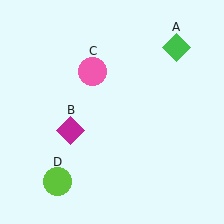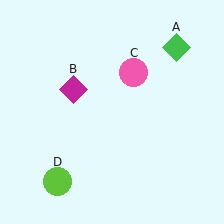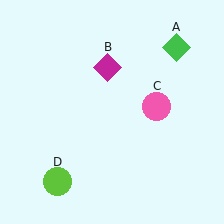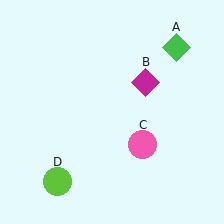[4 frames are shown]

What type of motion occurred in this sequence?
The magenta diamond (object B), pink circle (object C) rotated clockwise around the center of the scene.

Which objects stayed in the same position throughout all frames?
Green diamond (object A) and lime circle (object D) remained stationary.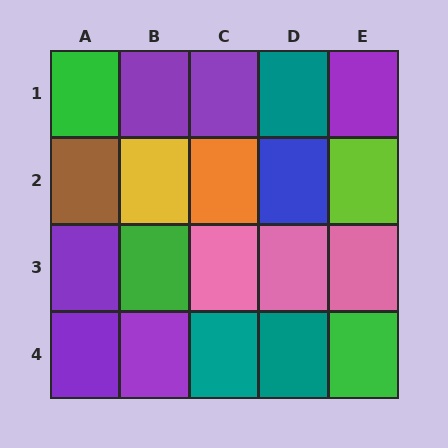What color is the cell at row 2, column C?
Orange.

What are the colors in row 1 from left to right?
Green, purple, purple, teal, purple.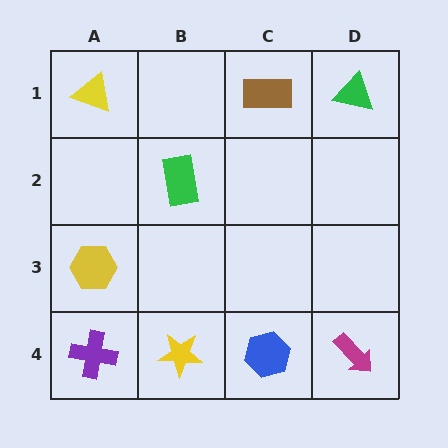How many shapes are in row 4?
4 shapes.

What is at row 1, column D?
A green triangle.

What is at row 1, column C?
A brown rectangle.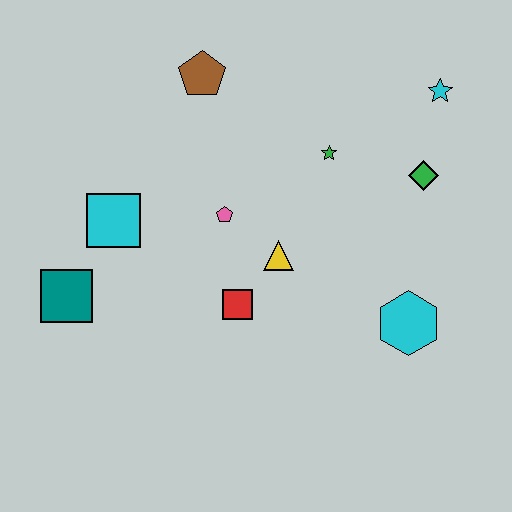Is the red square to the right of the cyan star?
No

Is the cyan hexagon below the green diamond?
Yes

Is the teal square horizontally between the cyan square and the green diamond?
No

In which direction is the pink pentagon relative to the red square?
The pink pentagon is above the red square.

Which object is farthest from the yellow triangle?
The cyan star is farthest from the yellow triangle.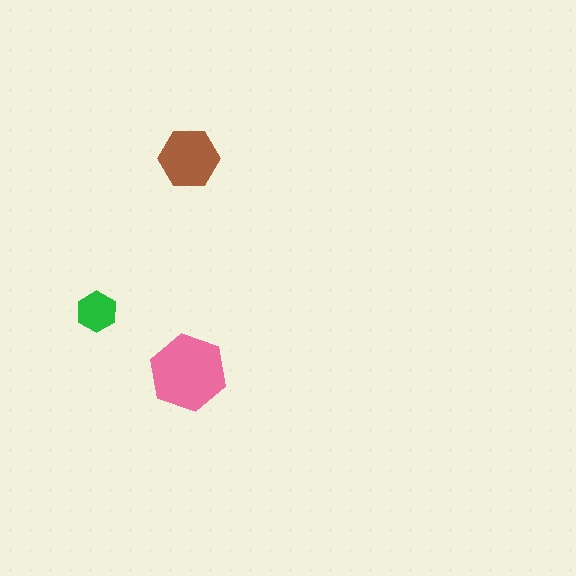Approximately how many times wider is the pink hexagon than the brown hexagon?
About 1.5 times wider.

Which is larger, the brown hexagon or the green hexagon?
The brown one.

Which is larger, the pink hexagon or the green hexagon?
The pink one.